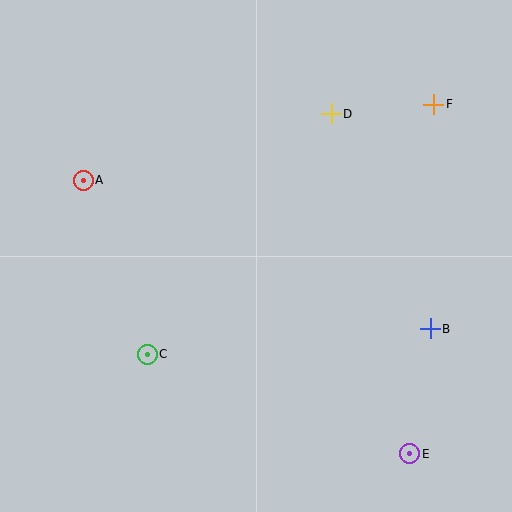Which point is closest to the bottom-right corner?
Point E is closest to the bottom-right corner.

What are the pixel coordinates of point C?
Point C is at (147, 354).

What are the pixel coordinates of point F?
Point F is at (434, 104).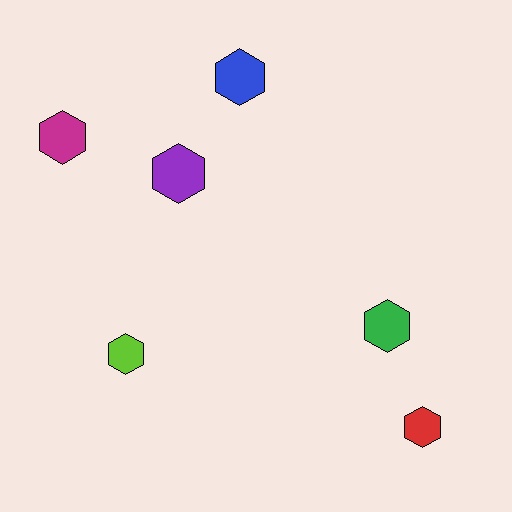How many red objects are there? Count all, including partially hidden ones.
There is 1 red object.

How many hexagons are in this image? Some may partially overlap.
There are 6 hexagons.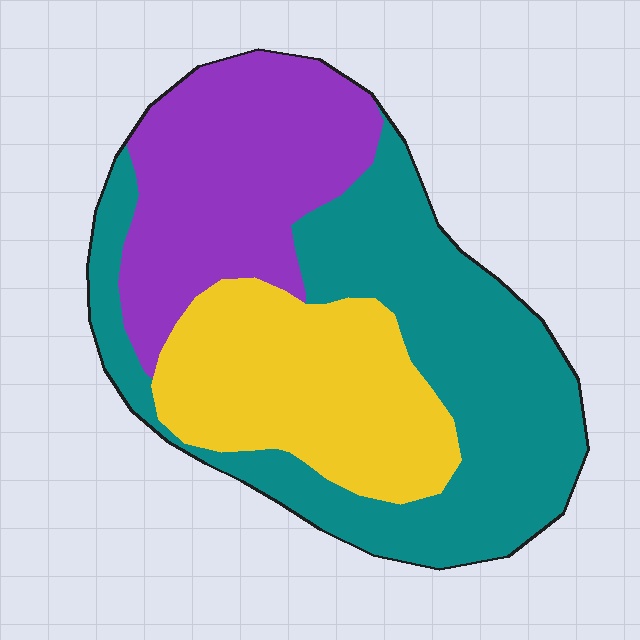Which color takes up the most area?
Teal, at roughly 45%.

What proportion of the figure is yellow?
Yellow takes up about one quarter (1/4) of the figure.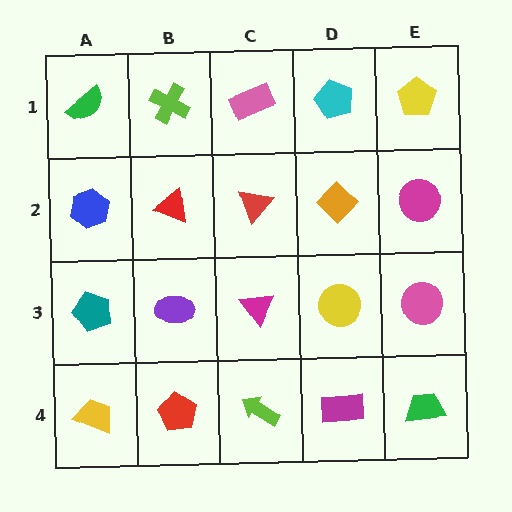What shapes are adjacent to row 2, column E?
A yellow pentagon (row 1, column E), a pink circle (row 3, column E), an orange diamond (row 2, column D).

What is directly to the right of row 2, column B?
A red triangle.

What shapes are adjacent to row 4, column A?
A teal pentagon (row 3, column A), a red pentagon (row 4, column B).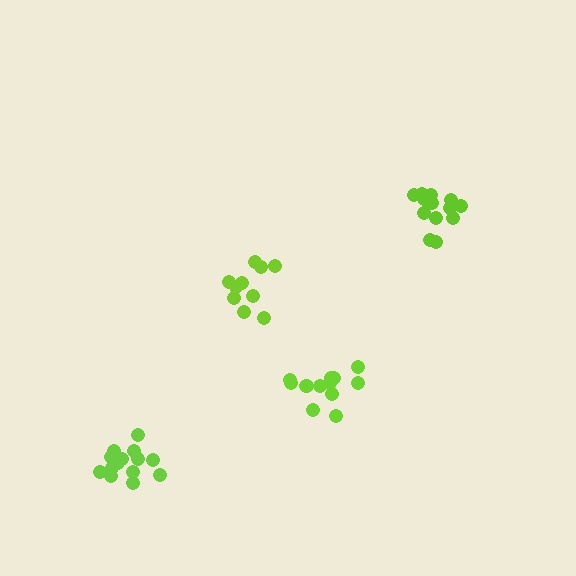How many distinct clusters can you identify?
There are 4 distinct clusters.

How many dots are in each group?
Group 1: 10 dots, Group 2: 14 dots, Group 3: 13 dots, Group 4: 15 dots (52 total).